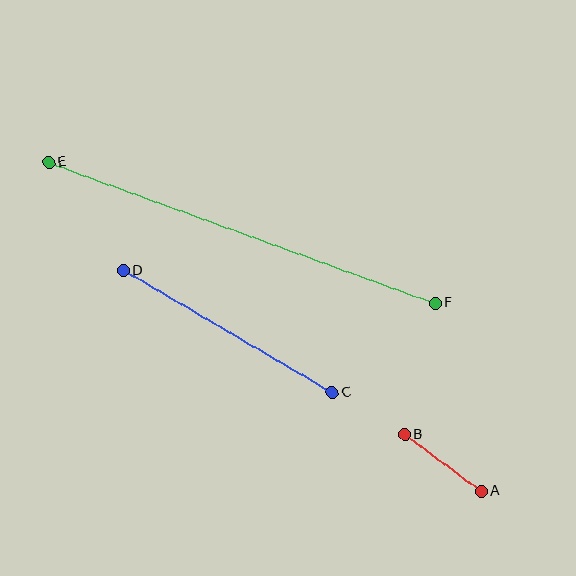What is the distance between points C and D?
The distance is approximately 242 pixels.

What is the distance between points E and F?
The distance is approximately 411 pixels.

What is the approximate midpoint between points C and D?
The midpoint is at approximately (228, 332) pixels.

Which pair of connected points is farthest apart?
Points E and F are farthest apart.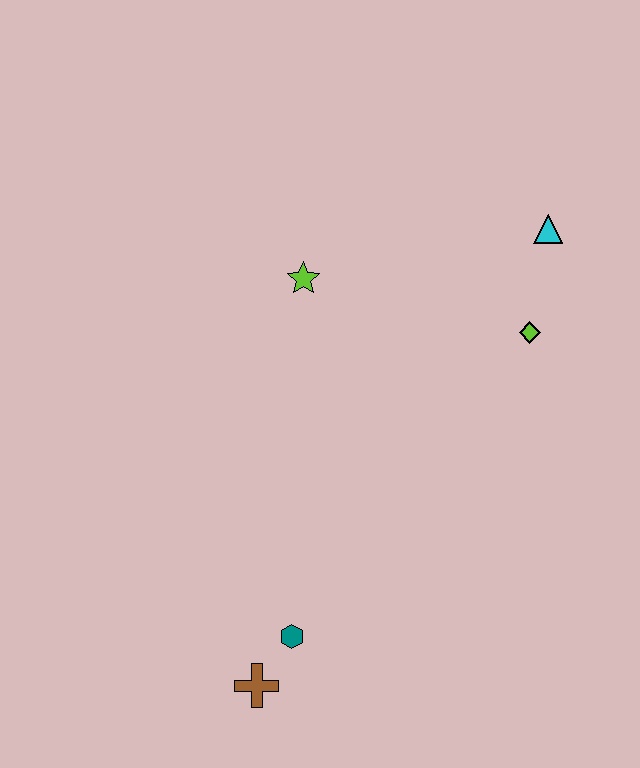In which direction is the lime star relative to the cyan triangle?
The lime star is to the left of the cyan triangle.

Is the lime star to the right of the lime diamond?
No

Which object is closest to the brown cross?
The teal hexagon is closest to the brown cross.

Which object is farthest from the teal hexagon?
The cyan triangle is farthest from the teal hexagon.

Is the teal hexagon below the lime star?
Yes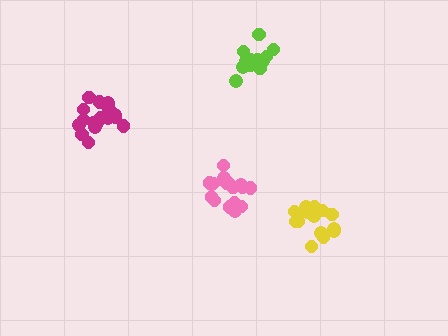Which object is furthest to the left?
The magenta cluster is leftmost.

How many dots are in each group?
Group 1: 15 dots, Group 2: 17 dots, Group 3: 14 dots, Group 4: 19 dots (65 total).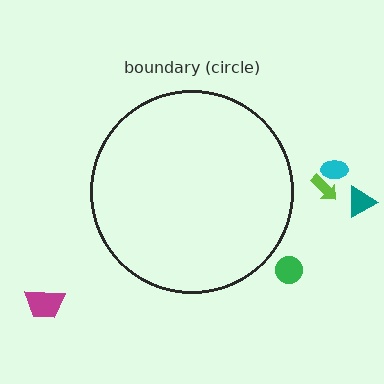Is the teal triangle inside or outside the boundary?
Outside.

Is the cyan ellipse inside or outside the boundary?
Outside.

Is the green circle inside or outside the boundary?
Outside.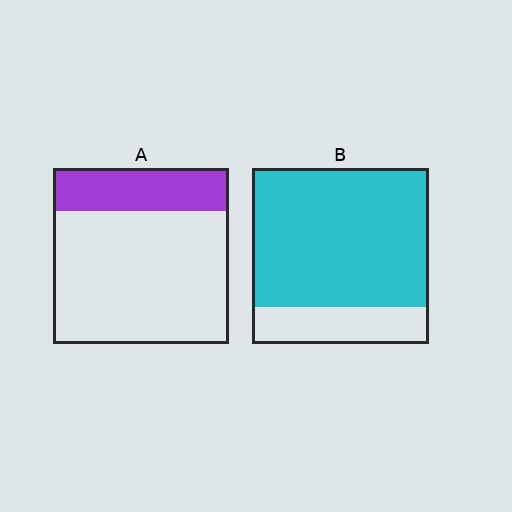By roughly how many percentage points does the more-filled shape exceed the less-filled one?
By roughly 55 percentage points (B over A).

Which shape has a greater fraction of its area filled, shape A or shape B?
Shape B.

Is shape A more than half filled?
No.